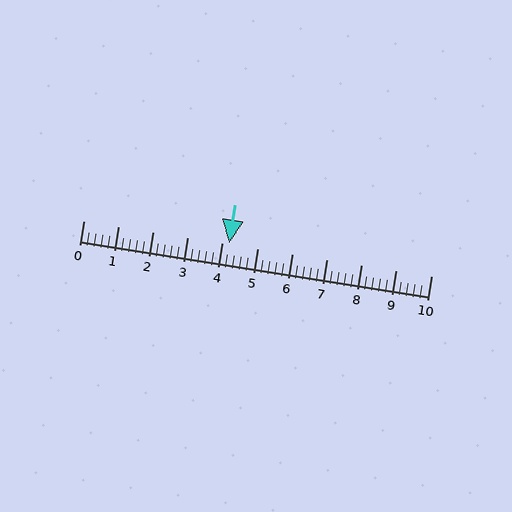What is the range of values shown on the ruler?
The ruler shows values from 0 to 10.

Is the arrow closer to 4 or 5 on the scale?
The arrow is closer to 4.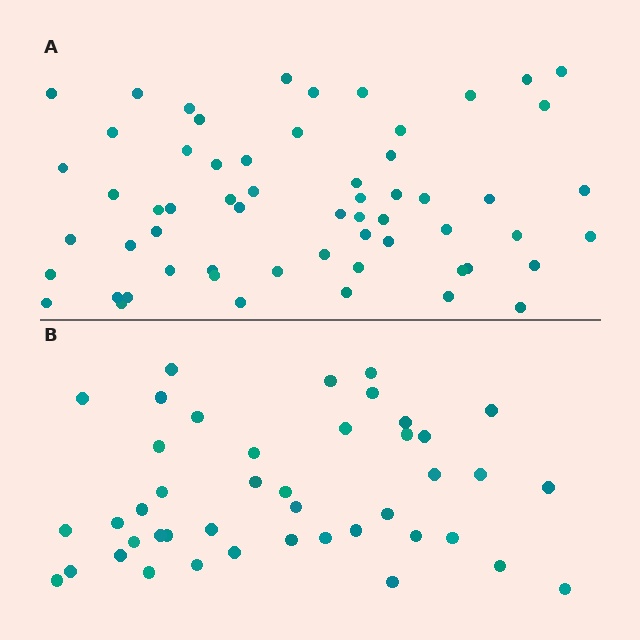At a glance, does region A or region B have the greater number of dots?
Region A (the top region) has more dots.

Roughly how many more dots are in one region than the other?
Region A has approximately 15 more dots than region B.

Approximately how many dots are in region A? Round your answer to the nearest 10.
About 60 dots.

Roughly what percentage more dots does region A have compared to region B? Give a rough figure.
About 40% more.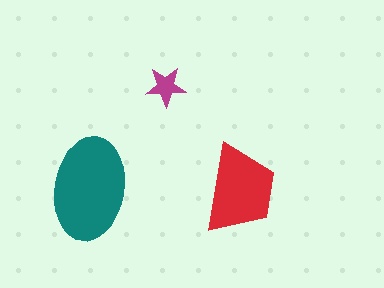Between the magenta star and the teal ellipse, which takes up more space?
The teal ellipse.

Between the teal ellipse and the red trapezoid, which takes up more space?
The teal ellipse.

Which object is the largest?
The teal ellipse.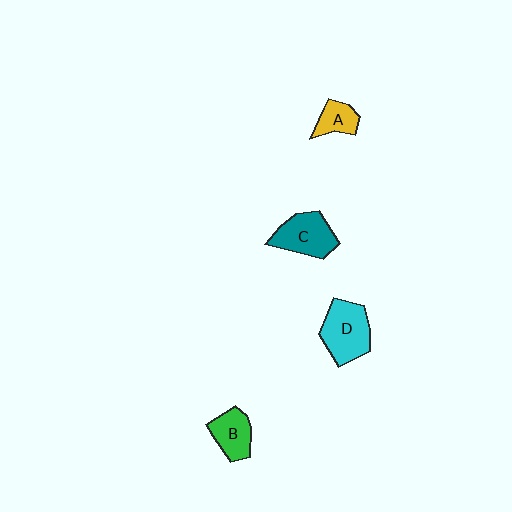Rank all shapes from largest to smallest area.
From largest to smallest: D (cyan), C (teal), B (green), A (yellow).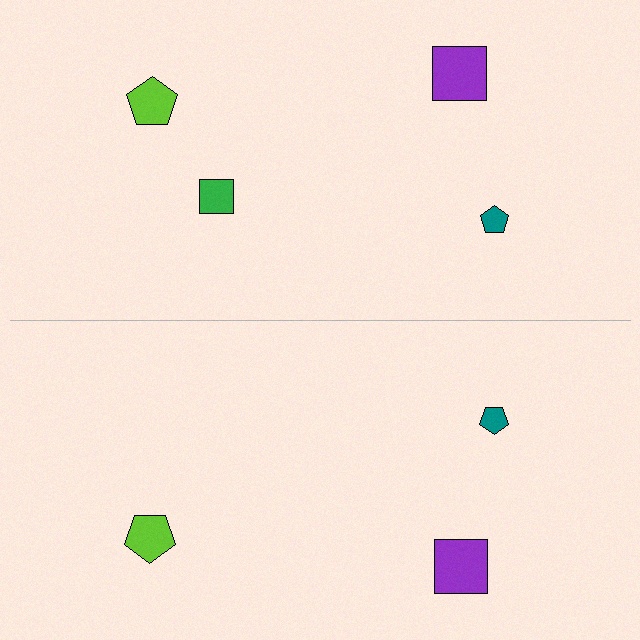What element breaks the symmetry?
A green square is missing from the bottom side.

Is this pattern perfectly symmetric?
No, the pattern is not perfectly symmetric. A green square is missing from the bottom side.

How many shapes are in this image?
There are 7 shapes in this image.